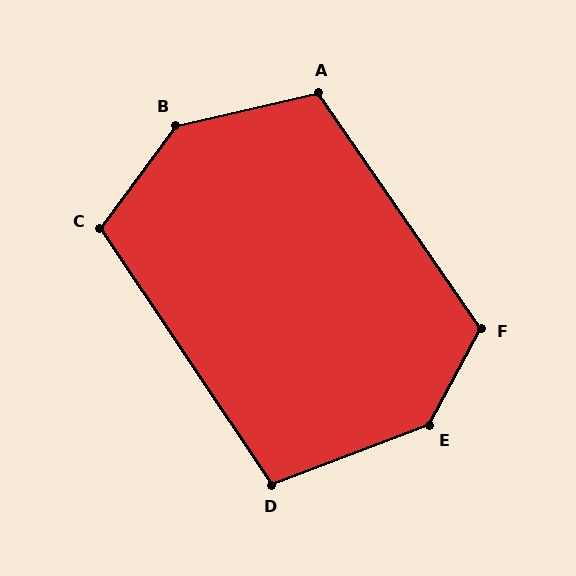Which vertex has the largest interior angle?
B, at approximately 139 degrees.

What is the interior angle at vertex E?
Approximately 138 degrees (obtuse).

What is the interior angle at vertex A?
Approximately 112 degrees (obtuse).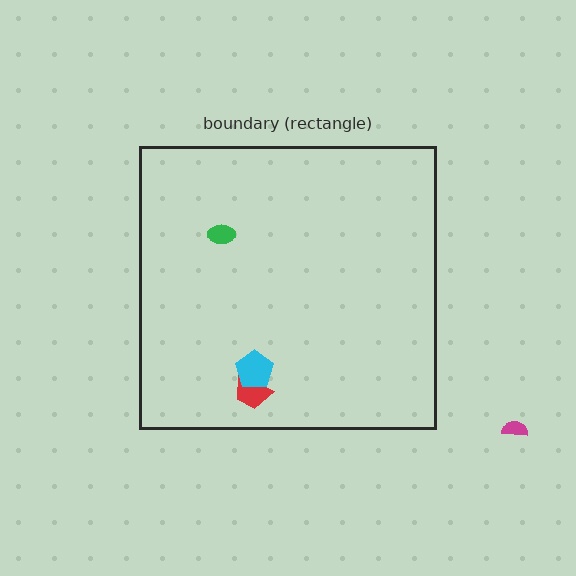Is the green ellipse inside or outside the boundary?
Inside.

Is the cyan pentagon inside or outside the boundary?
Inside.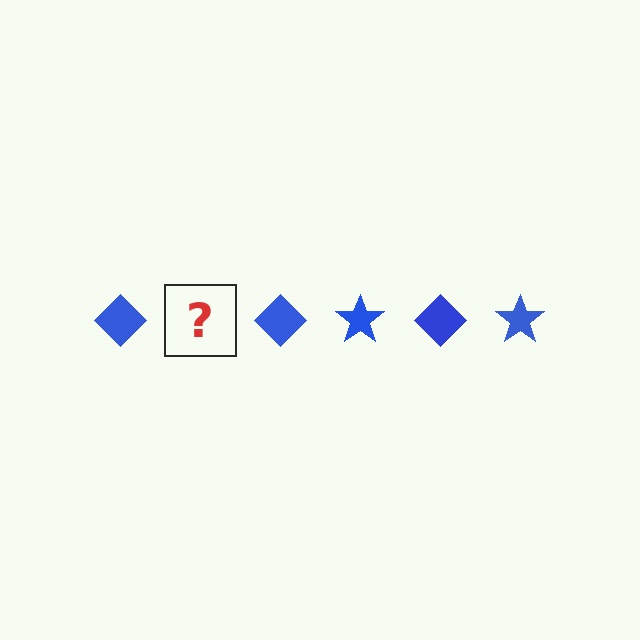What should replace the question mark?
The question mark should be replaced with a blue star.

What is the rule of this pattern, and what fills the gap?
The rule is that the pattern cycles through diamond, star shapes in blue. The gap should be filled with a blue star.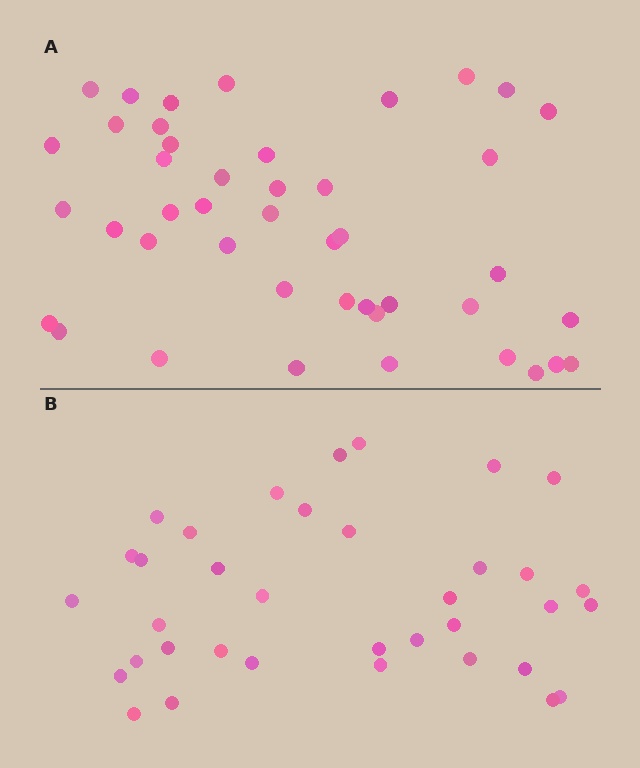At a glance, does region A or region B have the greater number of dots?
Region A (the top region) has more dots.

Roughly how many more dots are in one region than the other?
Region A has roughly 8 or so more dots than region B.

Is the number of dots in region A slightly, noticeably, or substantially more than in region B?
Region A has only slightly more — the two regions are fairly close. The ratio is roughly 1.2 to 1.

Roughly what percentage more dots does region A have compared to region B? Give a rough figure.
About 20% more.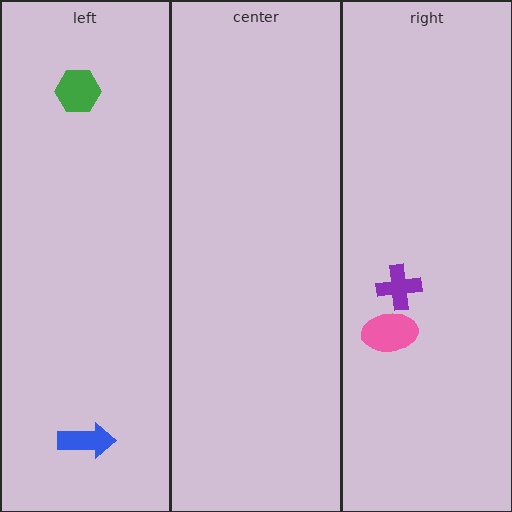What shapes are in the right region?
The purple cross, the pink ellipse.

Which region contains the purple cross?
The right region.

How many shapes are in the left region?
2.